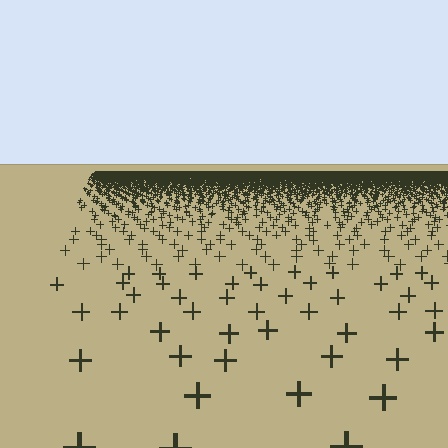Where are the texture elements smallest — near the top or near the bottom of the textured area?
Near the top.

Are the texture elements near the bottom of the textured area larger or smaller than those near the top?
Larger. Near the bottom, elements are closer to the viewer and appear at a bigger on-screen size.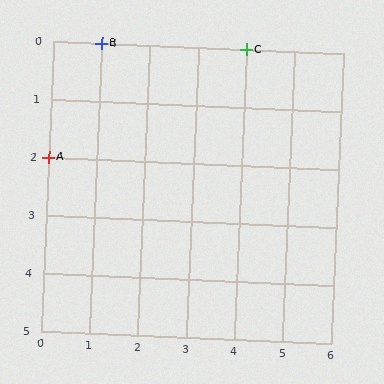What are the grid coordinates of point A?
Point A is at grid coordinates (0, 2).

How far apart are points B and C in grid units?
Points B and C are 3 columns apart.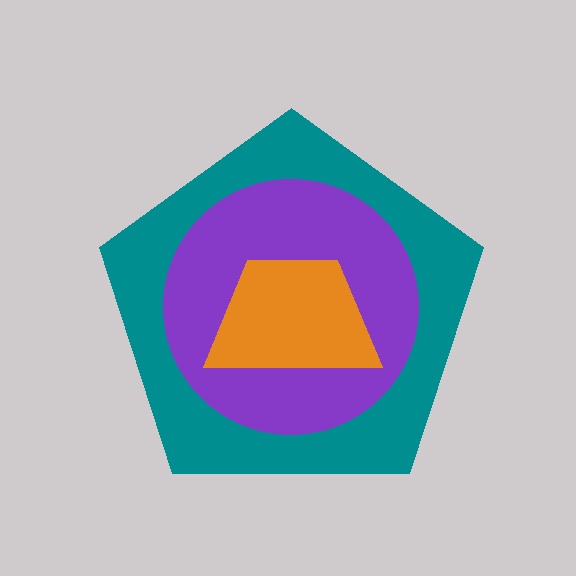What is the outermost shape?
The teal pentagon.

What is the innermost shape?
The orange trapezoid.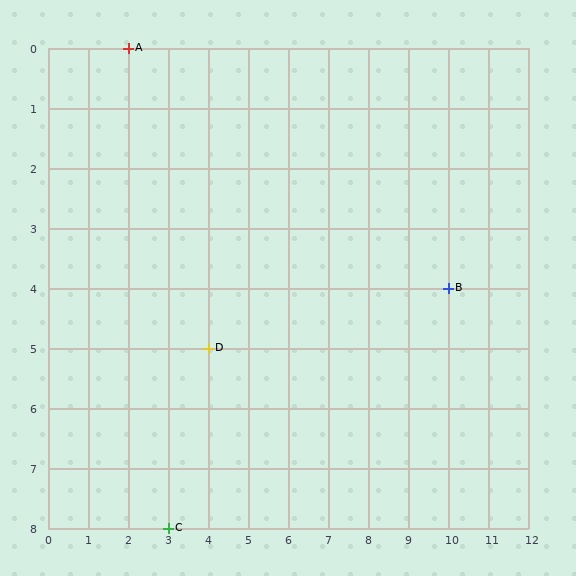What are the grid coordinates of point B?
Point B is at grid coordinates (10, 4).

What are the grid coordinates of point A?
Point A is at grid coordinates (2, 0).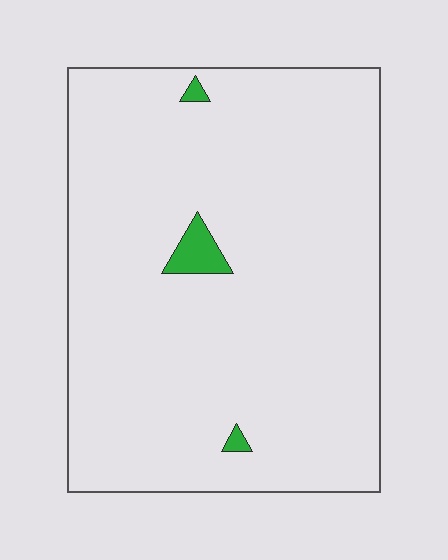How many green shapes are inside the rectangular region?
3.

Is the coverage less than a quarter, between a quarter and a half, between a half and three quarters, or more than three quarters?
Less than a quarter.